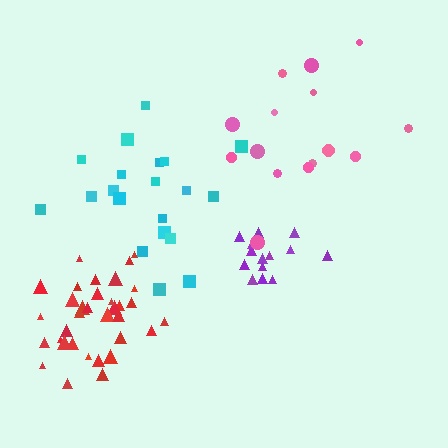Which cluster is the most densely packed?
Red.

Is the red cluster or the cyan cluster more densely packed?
Red.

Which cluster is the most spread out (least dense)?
Cyan.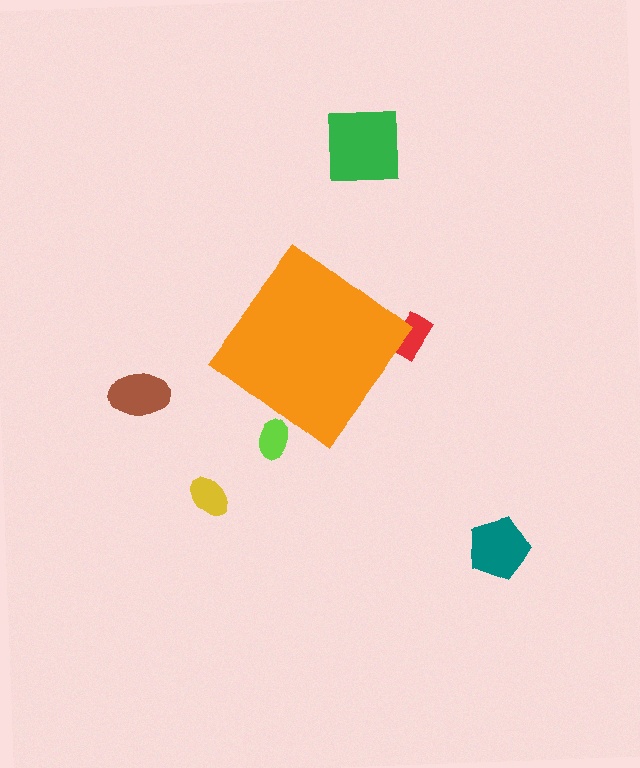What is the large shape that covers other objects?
An orange diamond.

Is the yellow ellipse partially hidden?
No, the yellow ellipse is fully visible.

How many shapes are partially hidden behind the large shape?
2 shapes are partially hidden.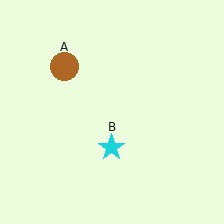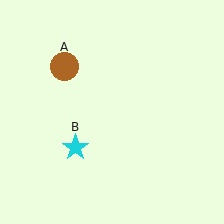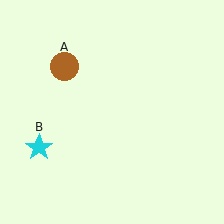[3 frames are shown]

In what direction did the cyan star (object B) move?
The cyan star (object B) moved left.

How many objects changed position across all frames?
1 object changed position: cyan star (object B).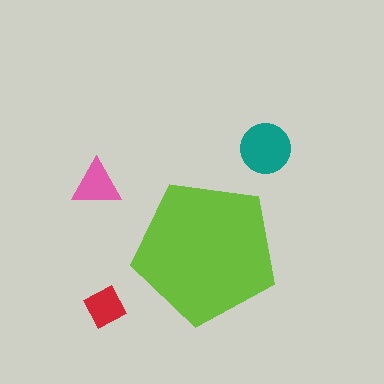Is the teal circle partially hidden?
No, the teal circle is fully visible.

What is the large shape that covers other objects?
A lime pentagon.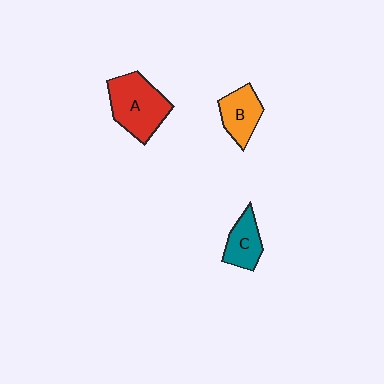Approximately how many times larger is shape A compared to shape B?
Approximately 1.6 times.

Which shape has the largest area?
Shape A (red).